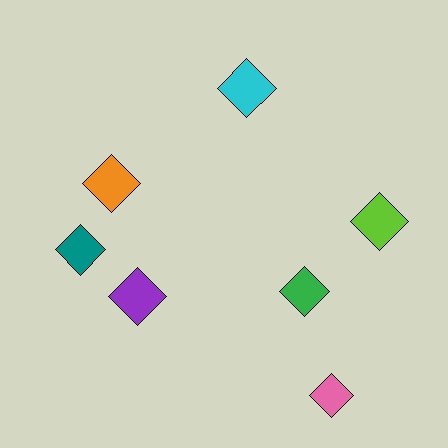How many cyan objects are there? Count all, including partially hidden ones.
There is 1 cyan object.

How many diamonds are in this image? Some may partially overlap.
There are 7 diamonds.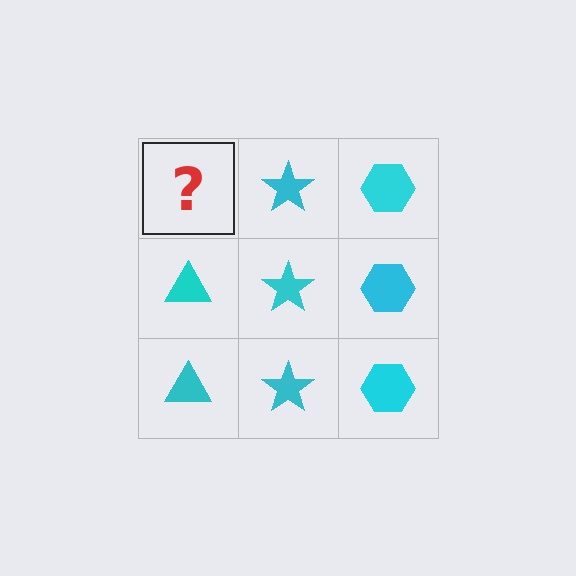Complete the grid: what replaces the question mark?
The question mark should be replaced with a cyan triangle.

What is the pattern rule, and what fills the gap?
The rule is that each column has a consistent shape. The gap should be filled with a cyan triangle.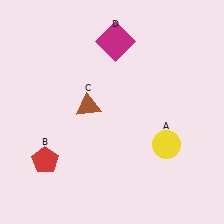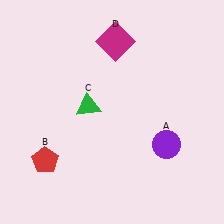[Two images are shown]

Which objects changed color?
A changed from yellow to purple. C changed from brown to green.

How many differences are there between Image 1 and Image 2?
There are 2 differences between the two images.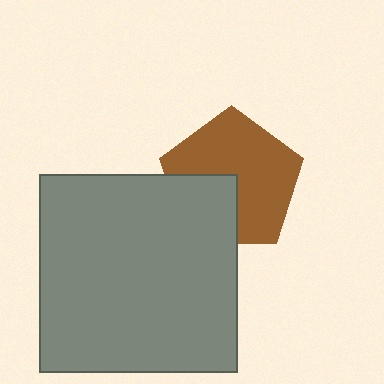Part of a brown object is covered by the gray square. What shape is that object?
It is a pentagon.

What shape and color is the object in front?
The object in front is a gray square.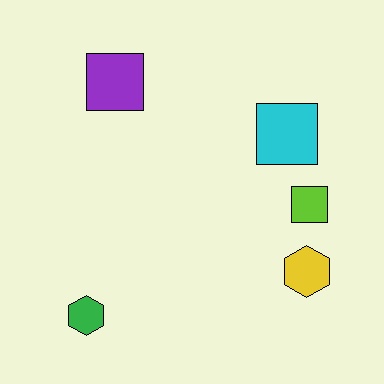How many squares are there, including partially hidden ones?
There are 3 squares.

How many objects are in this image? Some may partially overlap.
There are 5 objects.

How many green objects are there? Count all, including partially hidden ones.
There is 1 green object.